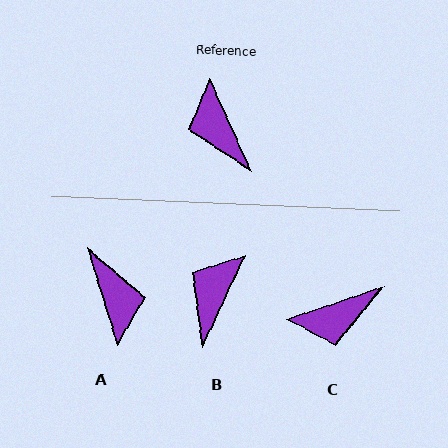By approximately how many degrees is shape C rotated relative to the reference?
Approximately 84 degrees counter-clockwise.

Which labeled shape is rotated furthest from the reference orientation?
A, about 172 degrees away.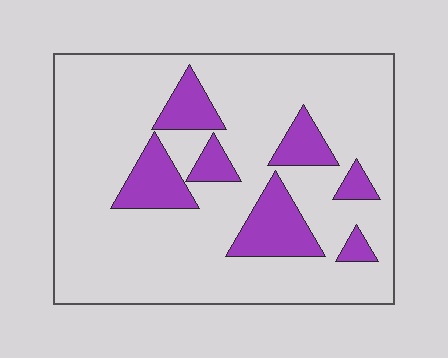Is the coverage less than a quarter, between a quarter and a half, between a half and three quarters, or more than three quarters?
Less than a quarter.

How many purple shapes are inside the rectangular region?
7.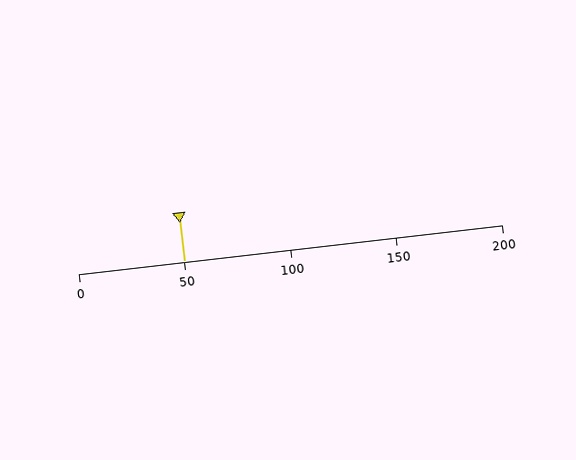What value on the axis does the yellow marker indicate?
The marker indicates approximately 50.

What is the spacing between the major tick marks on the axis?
The major ticks are spaced 50 apart.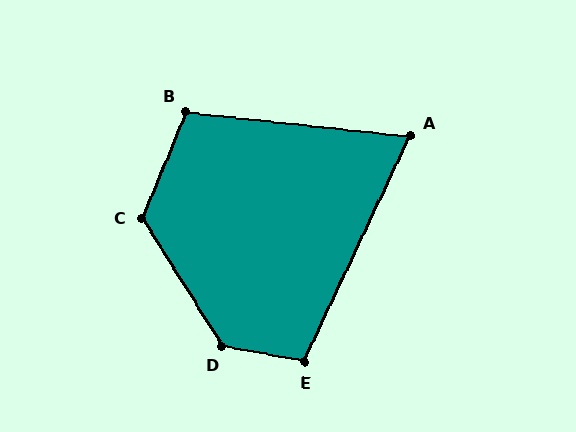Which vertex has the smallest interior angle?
A, at approximately 71 degrees.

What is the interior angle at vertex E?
Approximately 105 degrees (obtuse).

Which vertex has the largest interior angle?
D, at approximately 132 degrees.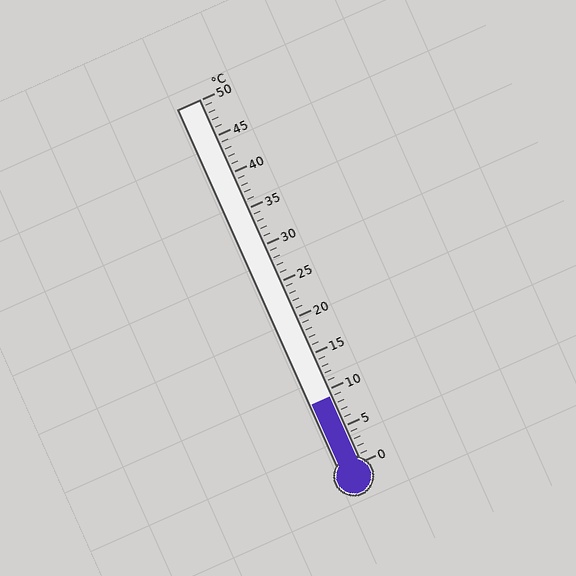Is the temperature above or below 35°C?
The temperature is below 35°C.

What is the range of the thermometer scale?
The thermometer scale ranges from 0°C to 50°C.